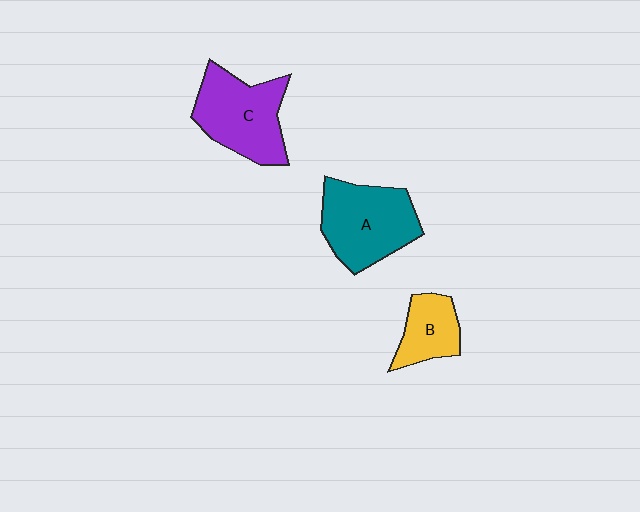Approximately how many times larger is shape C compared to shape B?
Approximately 1.8 times.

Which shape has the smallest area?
Shape B (yellow).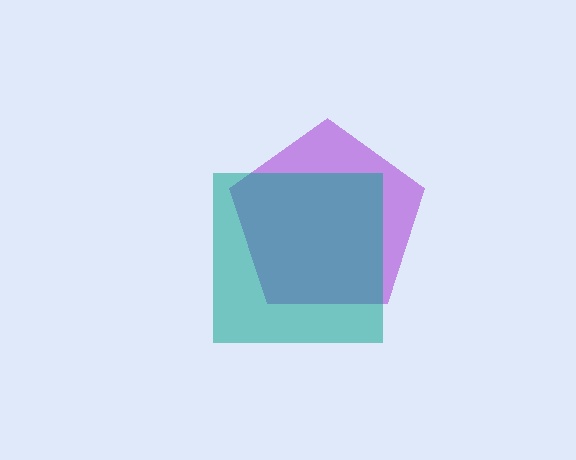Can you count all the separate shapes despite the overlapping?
Yes, there are 2 separate shapes.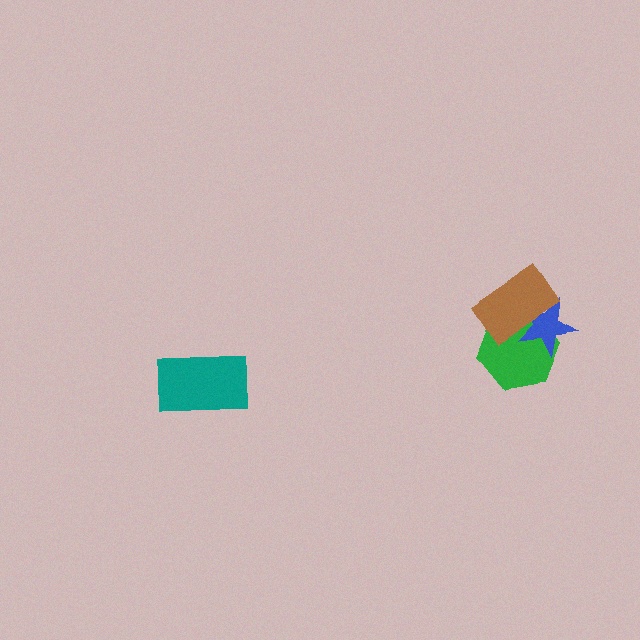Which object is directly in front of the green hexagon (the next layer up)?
The blue star is directly in front of the green hexagon.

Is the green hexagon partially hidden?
Yes, it is partially covered by another shape.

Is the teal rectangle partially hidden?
No, no other shape covers it.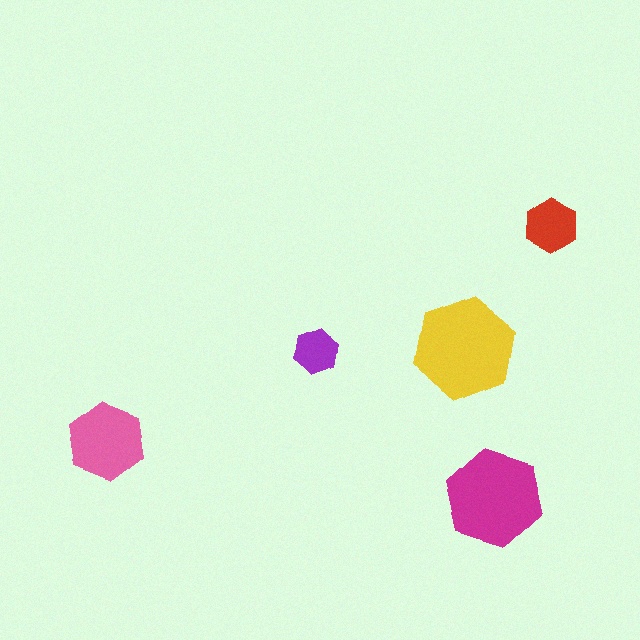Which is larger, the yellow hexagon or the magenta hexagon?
The yellow one.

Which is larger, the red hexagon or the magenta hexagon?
The magenta one.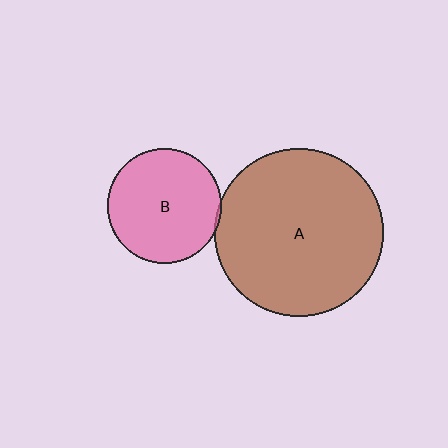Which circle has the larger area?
Circle A (brown).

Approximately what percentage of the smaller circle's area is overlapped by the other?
Approximately 5%.